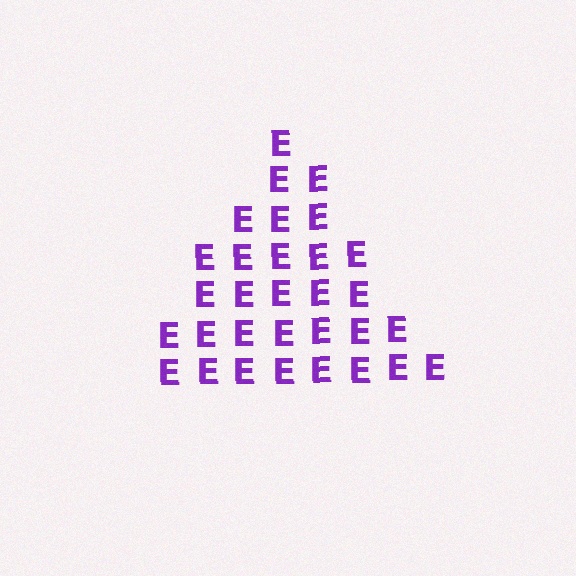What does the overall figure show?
The overall figure shows a triangle.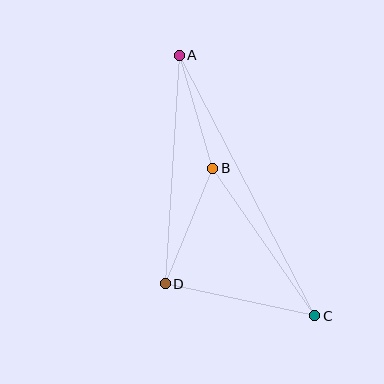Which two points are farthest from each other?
Points A and C are farthest from each other.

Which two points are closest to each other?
Points A and B are closest to each other.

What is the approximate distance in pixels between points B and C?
The distance between B and C is approximately 180 pixels.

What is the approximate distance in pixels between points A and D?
The distance between A and D is approximately 229 pixels.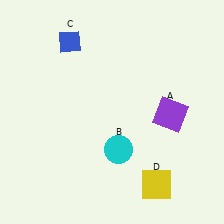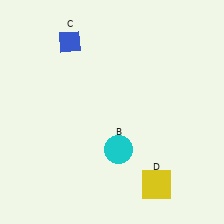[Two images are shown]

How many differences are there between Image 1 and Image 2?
There is 1 difference between the two images.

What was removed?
The purple square (A) was removed in Image 2.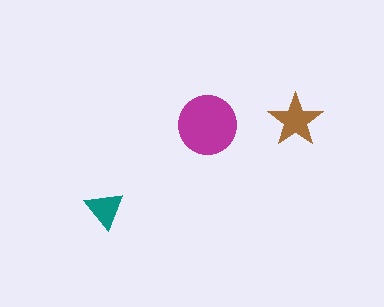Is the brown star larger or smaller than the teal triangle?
Larger.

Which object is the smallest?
The teal triangle.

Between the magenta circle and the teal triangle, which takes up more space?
The magenta circle.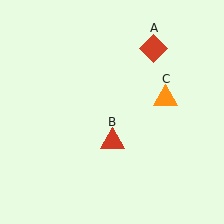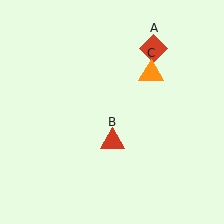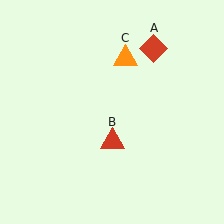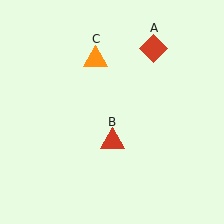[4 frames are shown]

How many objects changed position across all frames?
1 object changed position: orange triangle (object C).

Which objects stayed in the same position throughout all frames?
Red diamond (object A) and red triangle (object B) remained stationary.